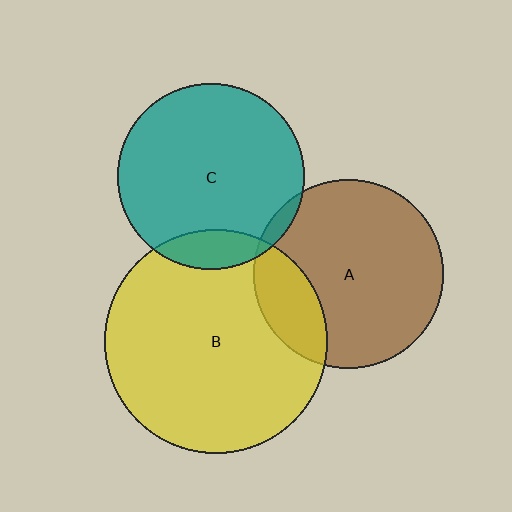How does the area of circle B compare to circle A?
Approximately 1.4 times.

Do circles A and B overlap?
Yes.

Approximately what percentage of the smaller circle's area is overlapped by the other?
Approximately 20%.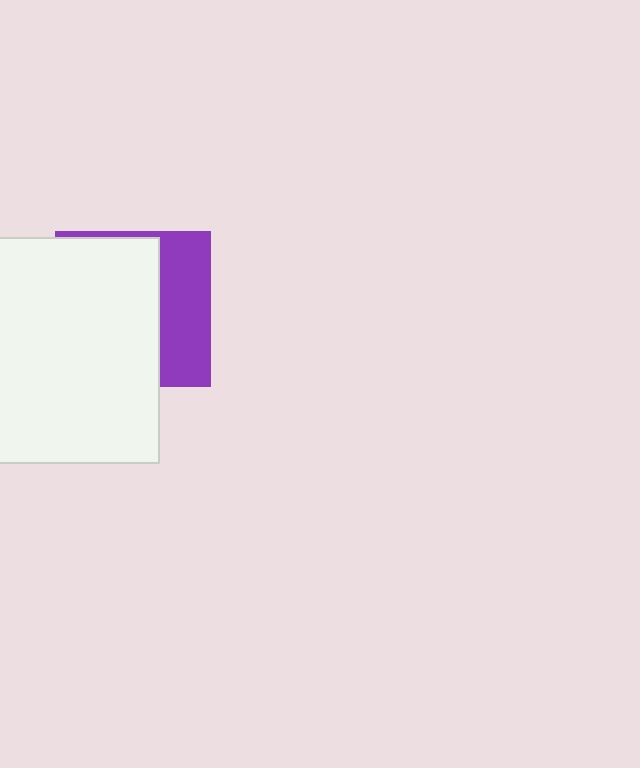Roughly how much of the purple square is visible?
A small part of it is visible (roughly 36%).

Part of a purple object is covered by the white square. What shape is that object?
It is a square.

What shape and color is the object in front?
The object in front is a white square.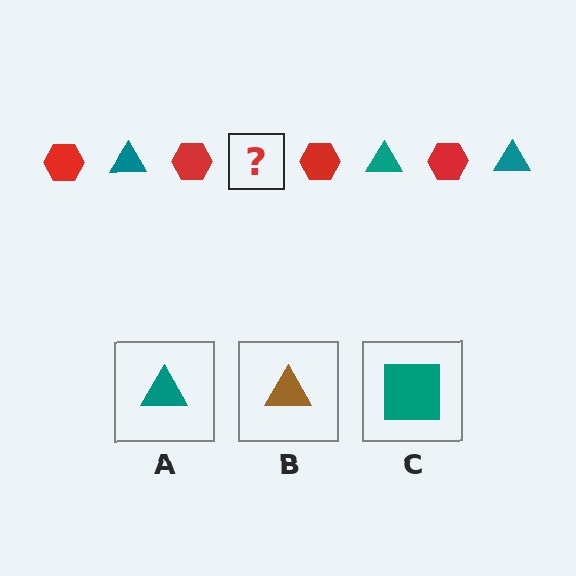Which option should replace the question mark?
Option A.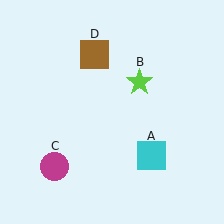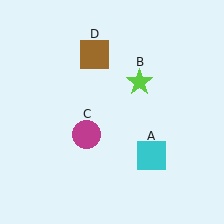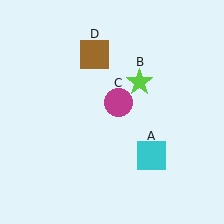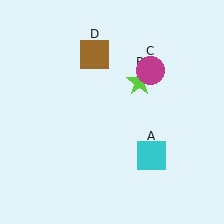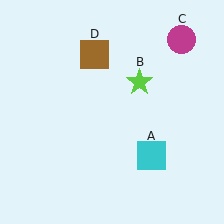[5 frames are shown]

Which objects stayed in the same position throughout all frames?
Cyan square (object A) and lime star (object B) and brown square (object D) remained stationary.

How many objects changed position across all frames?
1 object changed position: magenta circle (object C).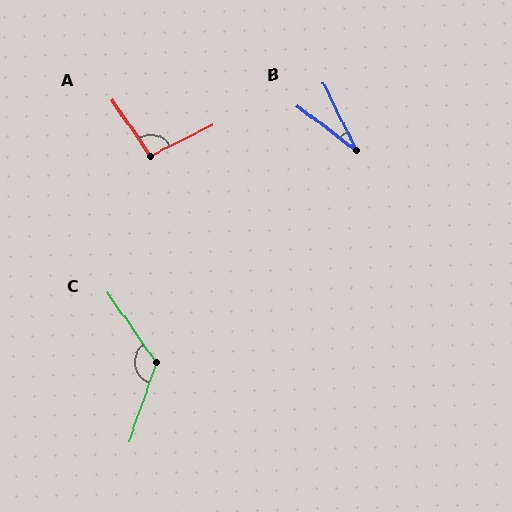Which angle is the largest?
C, at approximately 126 degrees.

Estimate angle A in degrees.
Approximately 98 degrees.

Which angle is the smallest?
B, at approximately 27 degrees.